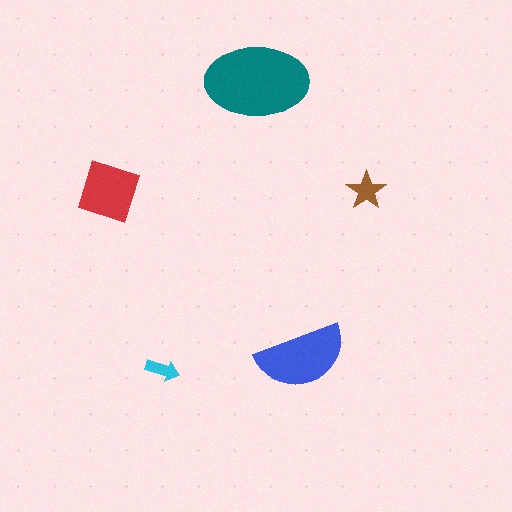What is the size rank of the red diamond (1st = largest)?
3rd.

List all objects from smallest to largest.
The cyan arrow, the brown star, the red diamond, the blue semicircle, the teal ellipse.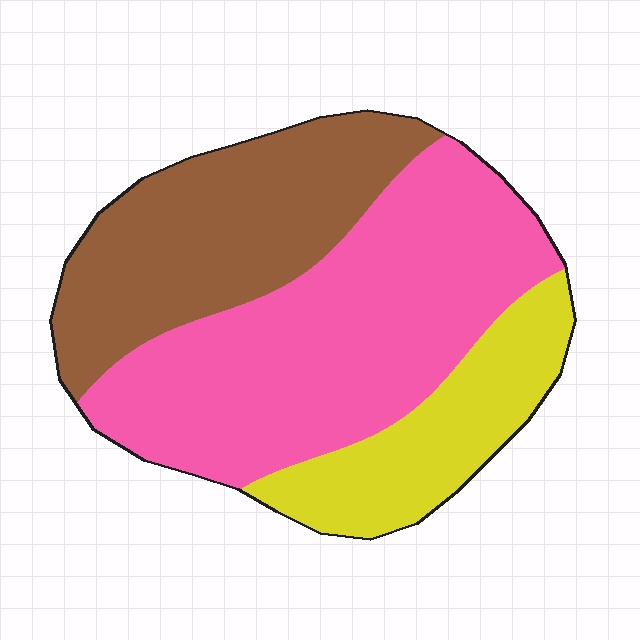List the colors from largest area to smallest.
From largest to smallest: pink, brown, yellow.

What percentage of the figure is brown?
Brown takes up about one third (1/3) of the figure.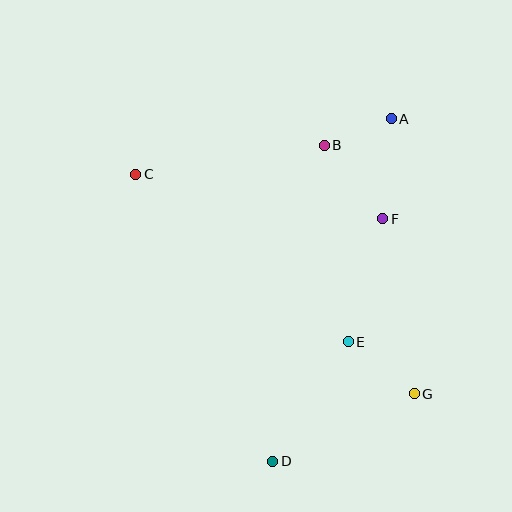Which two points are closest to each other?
Points A and B are closest to each other.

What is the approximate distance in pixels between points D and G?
The distance between D and G is approximately 157 pixels.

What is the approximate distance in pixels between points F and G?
The distance between F and G is approximately 178 pixels.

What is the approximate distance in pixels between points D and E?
The distance between D and E is approximately 141 pixels.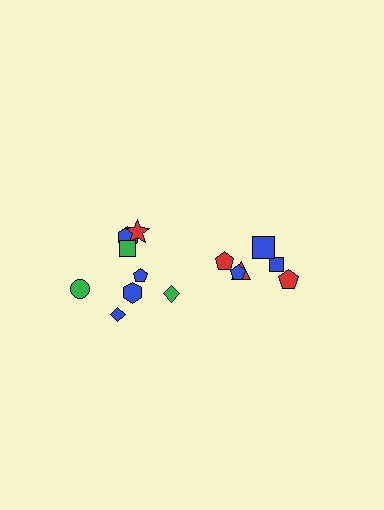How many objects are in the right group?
There are 6 objects.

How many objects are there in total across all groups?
There are 14 objects.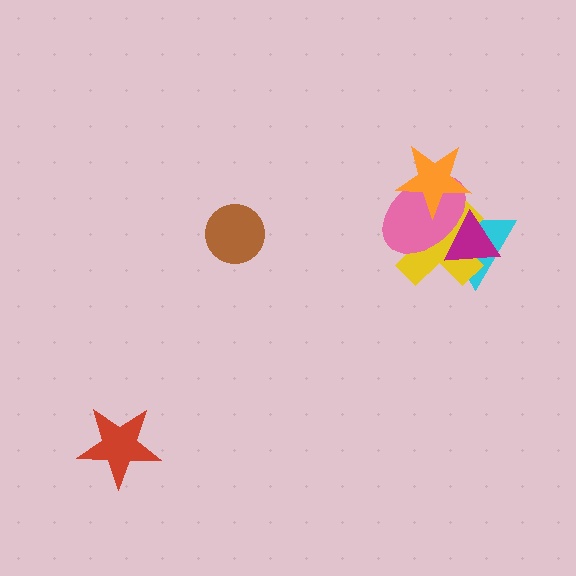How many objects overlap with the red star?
0 objects overlap with the red star.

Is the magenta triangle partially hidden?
No, no other shape covers it.